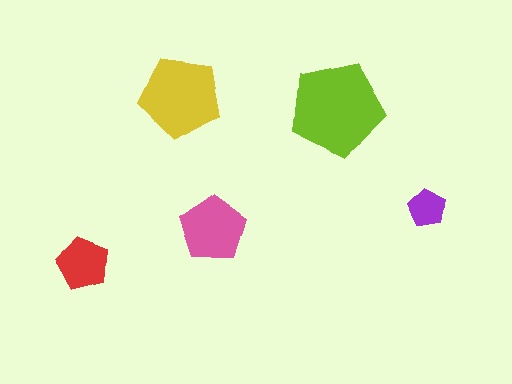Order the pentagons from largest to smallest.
the lime one, the yellow one, the pink one, the red one, the purple one.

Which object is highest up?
The yellow pentagon is topmost.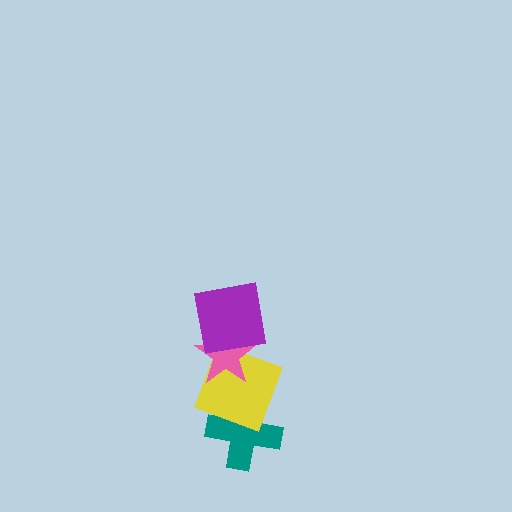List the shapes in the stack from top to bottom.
From top to bottom: the purple square, the pink star, the yellow square, the teal cross.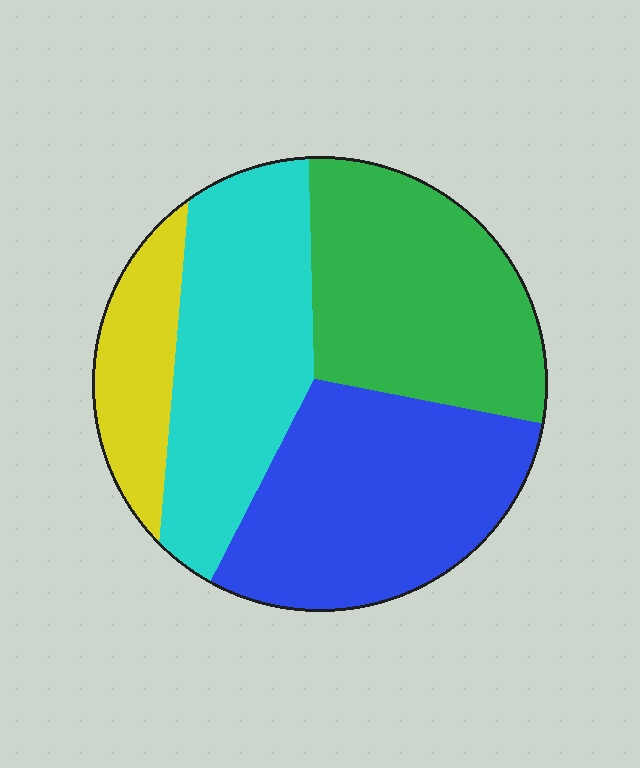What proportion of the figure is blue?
Blue takes up about one third (1/3) of the figure.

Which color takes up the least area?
Yellow, at roughly 10%.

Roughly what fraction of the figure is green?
Green covers about 30% of the figure.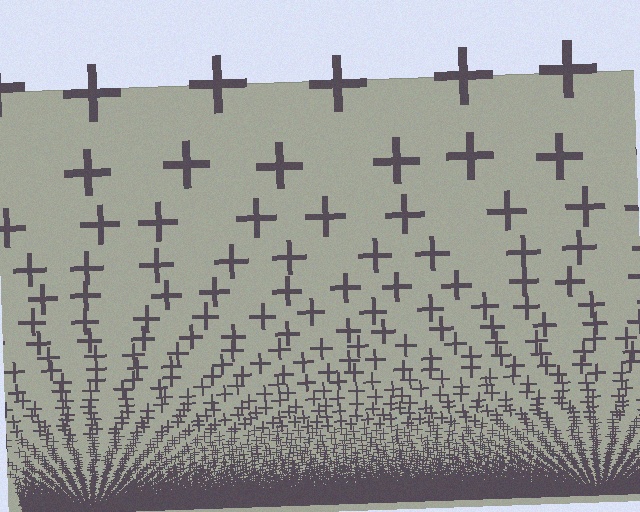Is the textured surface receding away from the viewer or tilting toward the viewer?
The surface appears to tilt toward the viewer. Texture elements get larger and sparser toward the top.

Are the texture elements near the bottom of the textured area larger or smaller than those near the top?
Smaller. The gradient is inverted — elements near the bottom are smaller and denser.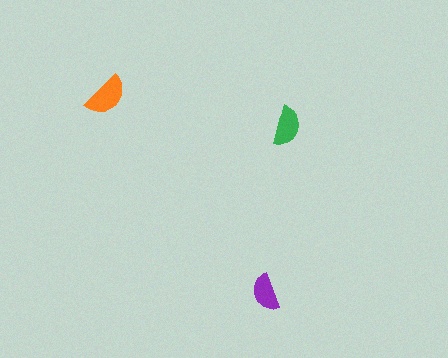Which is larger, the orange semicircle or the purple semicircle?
The orange one.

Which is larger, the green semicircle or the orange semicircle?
The orange one.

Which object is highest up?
The orange semicircle is topmost.